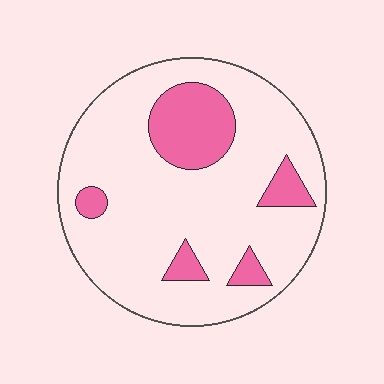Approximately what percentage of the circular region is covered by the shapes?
Approximately 20%.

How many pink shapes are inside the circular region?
5.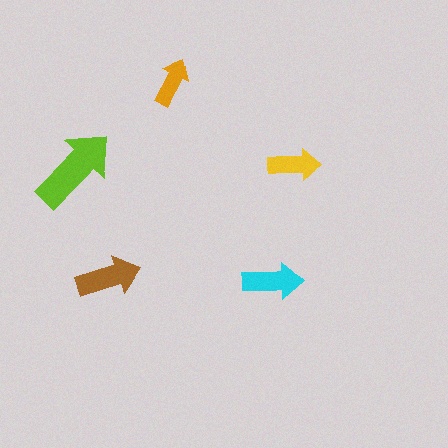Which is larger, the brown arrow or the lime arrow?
The lime one.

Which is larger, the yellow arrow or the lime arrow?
The lime one.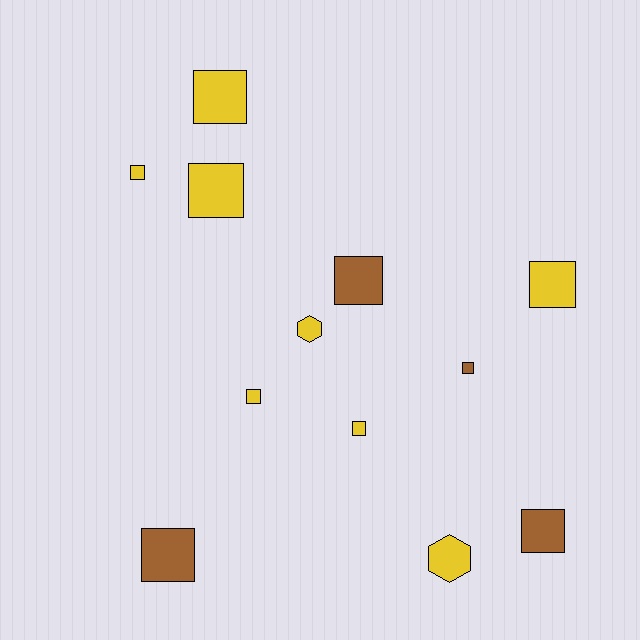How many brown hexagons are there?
There are no brown hexagons.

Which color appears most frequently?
Yellow, with 8 objects.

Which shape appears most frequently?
Square, with 10 objects.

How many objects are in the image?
There are 12 objects.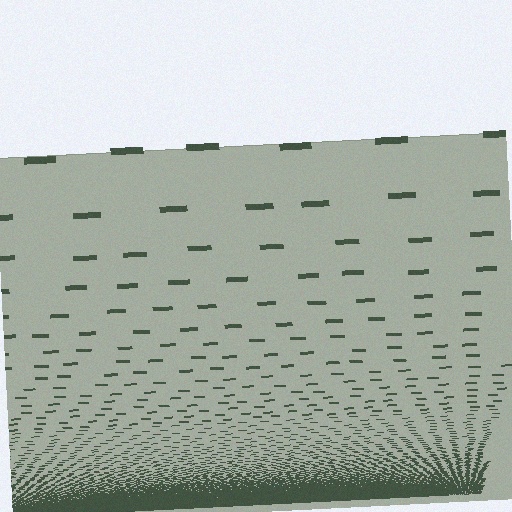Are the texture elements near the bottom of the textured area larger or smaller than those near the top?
Smaller. The gradient is inverted — elements near the bottom are smaller and denser.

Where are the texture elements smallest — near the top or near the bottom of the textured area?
Near the bottom.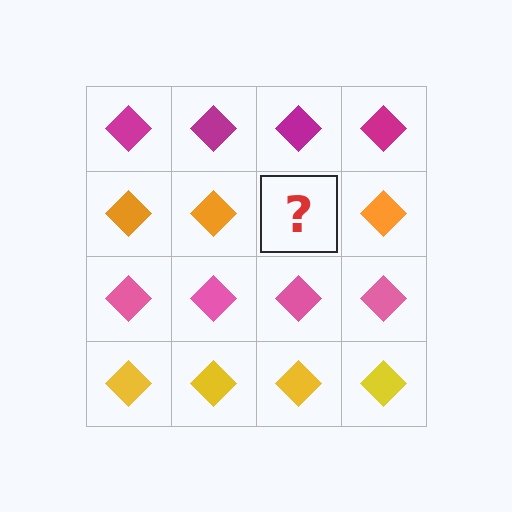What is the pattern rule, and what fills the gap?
The rule is that each row has a consistent color. The gap should be filled with an orange diamond.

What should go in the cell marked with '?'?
The missing cell should contain an orange diamond.